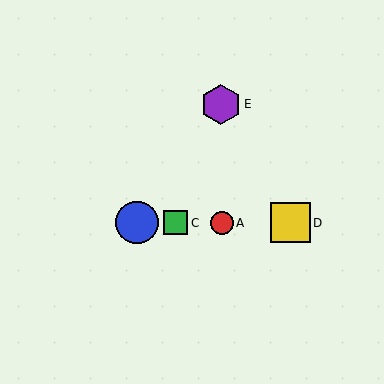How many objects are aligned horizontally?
4 objects (A, B, C, D) are aligned horizontally.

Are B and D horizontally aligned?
Yes, both are at y≈223.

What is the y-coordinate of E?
Object E is at y≈104.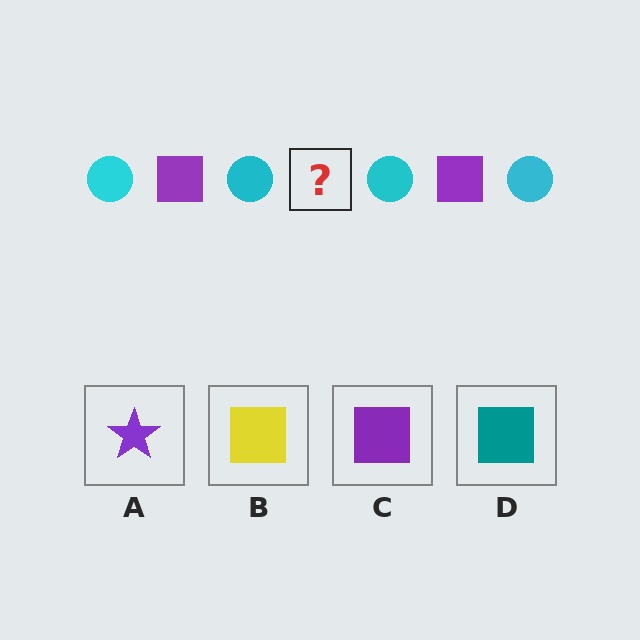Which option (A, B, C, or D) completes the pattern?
C.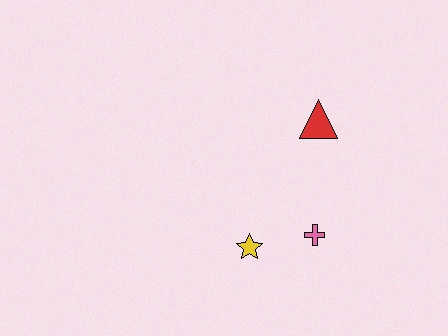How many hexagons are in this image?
There are no hexagons.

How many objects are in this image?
There are 3 objects.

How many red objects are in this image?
There is 1 red object.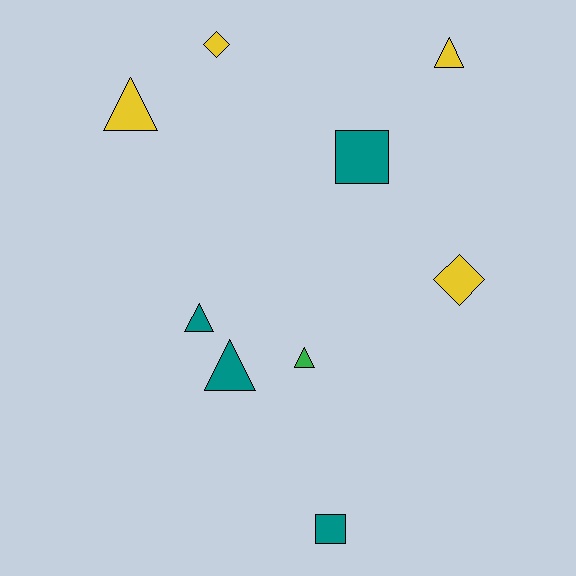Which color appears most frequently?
Yellow, with 4 objects.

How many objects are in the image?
There are 9 objects.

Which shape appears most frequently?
Triangle, with 5 objects.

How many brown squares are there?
There are no brown squares.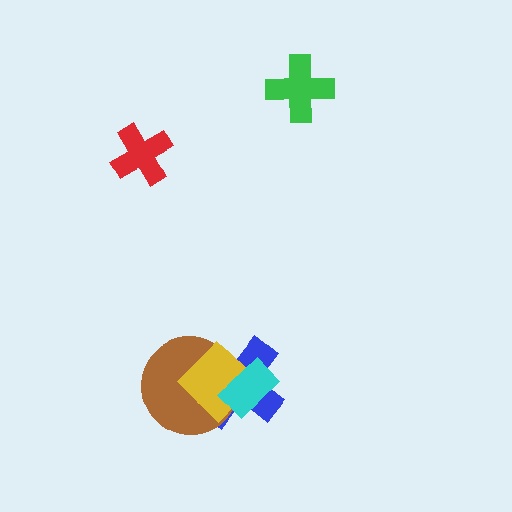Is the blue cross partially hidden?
Yes, it is partially covered by another shape.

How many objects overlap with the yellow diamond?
3 objects overlap with the yellow diamond.